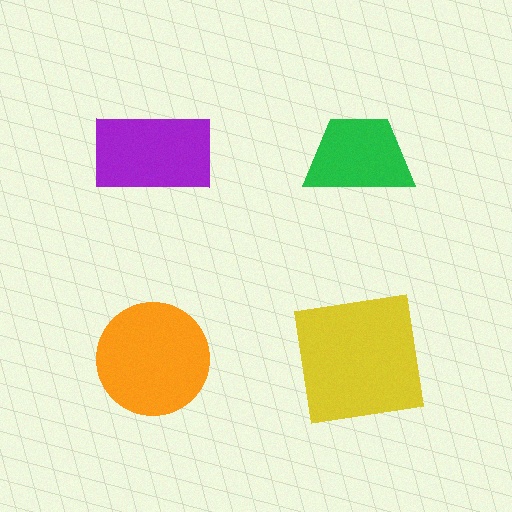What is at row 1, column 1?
A purple rectangle.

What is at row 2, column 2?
A yellow square.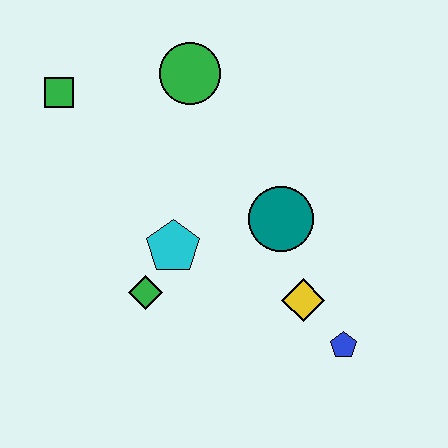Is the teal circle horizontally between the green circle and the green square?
No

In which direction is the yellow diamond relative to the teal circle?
The yellow diamond is below the teal circle.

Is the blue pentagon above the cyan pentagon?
No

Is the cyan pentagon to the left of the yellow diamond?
Yes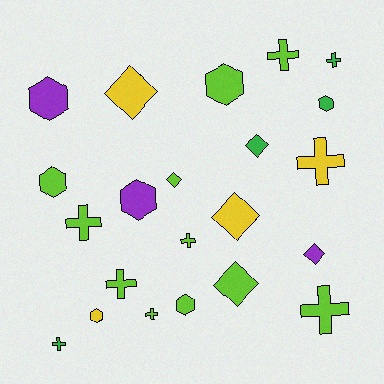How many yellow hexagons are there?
There is 1 yellow hexagon.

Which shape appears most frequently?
Cross, with 9 objects.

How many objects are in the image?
There are 22 objects.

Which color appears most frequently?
Lime, with 11 objects.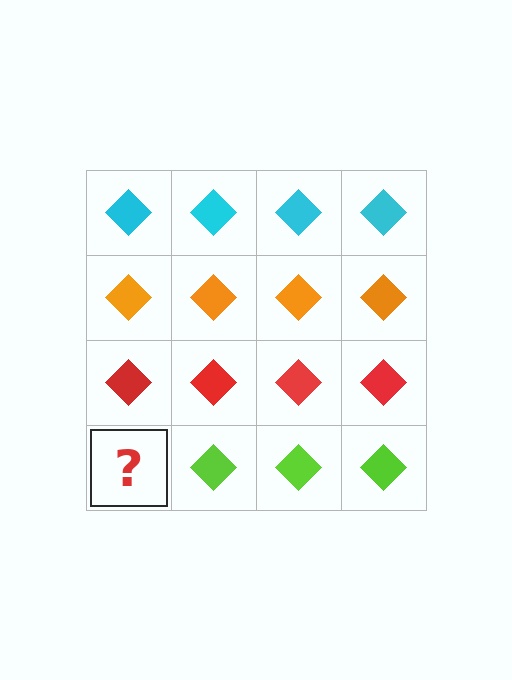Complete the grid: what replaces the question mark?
The question mark should be replaced with a lime diamond.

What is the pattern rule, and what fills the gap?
The rule is that each row has a consistent color. The gap should be filled with a lime diamond.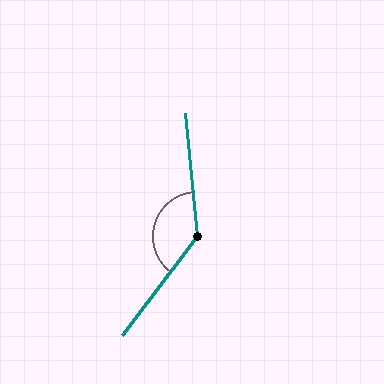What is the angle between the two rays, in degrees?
Approximately 137 degrees.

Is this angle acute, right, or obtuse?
It is obtuse.